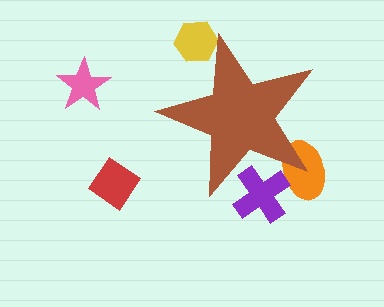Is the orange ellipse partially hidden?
Yes, the orange ellipse is partially hidden behind the brown star.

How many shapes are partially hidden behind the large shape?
3 shapes are partially hidden.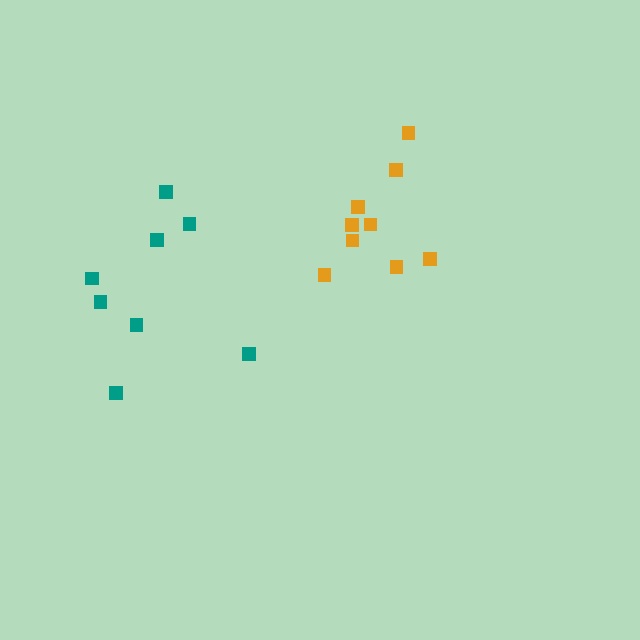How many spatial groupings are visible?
There are 2 spatial groupings.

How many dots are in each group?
Group 1: 9 dots, Group 2: 8 dots (17 total).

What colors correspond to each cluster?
The clusters are colored: orange, teal.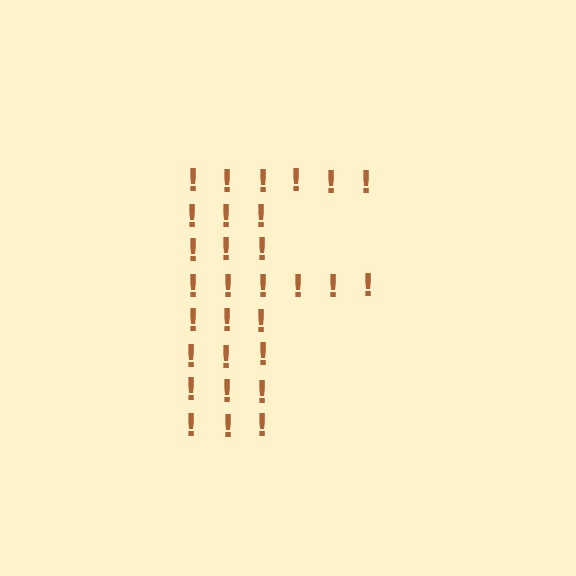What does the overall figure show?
The overall figure shows the letter F.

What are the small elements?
The small elements are exclamation marks.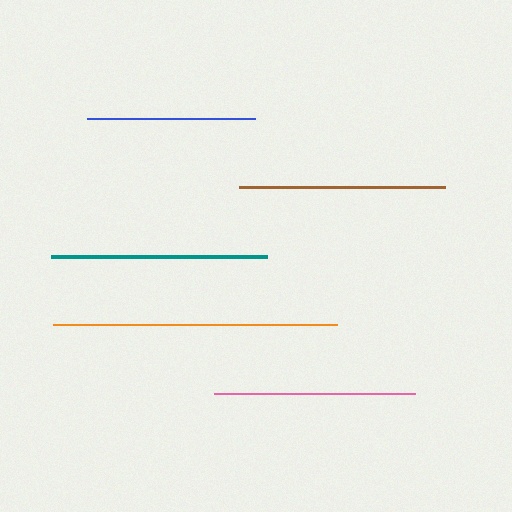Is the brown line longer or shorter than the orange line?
The orange line is longer than the brown line.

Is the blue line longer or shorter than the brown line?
The brown line is longer than the blue line.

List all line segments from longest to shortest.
From longest to shortest: orange, teal, brown, pink, blue.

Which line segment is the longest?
The orange line is the longest at approximately 284 pixels.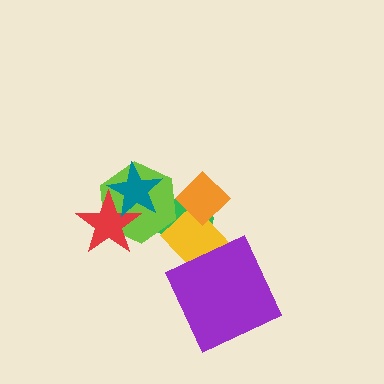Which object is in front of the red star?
The teal star is in front of the red star.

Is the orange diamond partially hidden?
No, no other shape covers it.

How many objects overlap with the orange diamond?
2 objects overlap with the orange diamond.